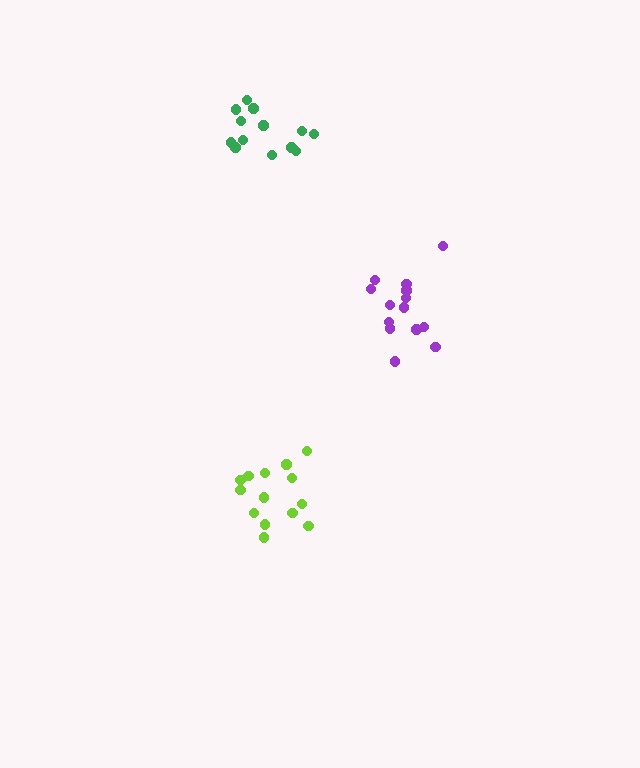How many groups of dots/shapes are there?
There are 3 groups.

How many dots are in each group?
Group 1: 13 dots, Group 2: 15 dots, Group 3: 14 dots (42 total).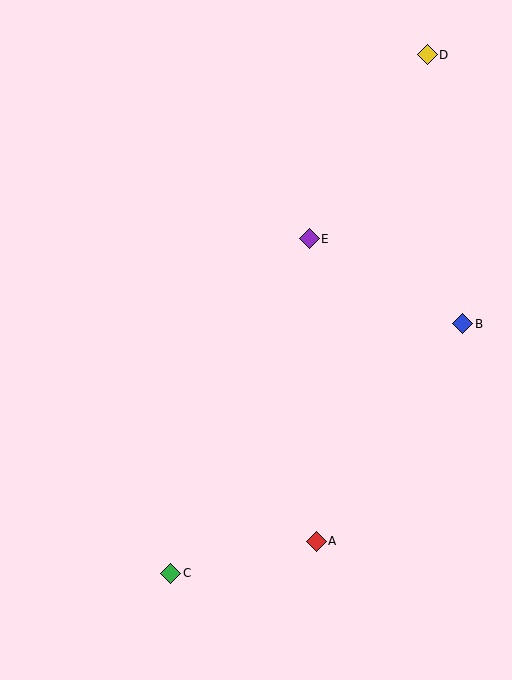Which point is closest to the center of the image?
Point E at (309, 239) is closest to the center.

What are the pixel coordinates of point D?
Point D is at (427, 55).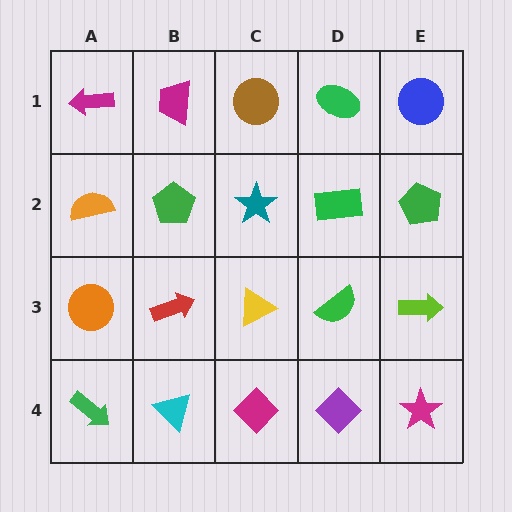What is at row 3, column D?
A green semicircle.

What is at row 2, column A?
An orange semicircle.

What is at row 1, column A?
A magenta arrow.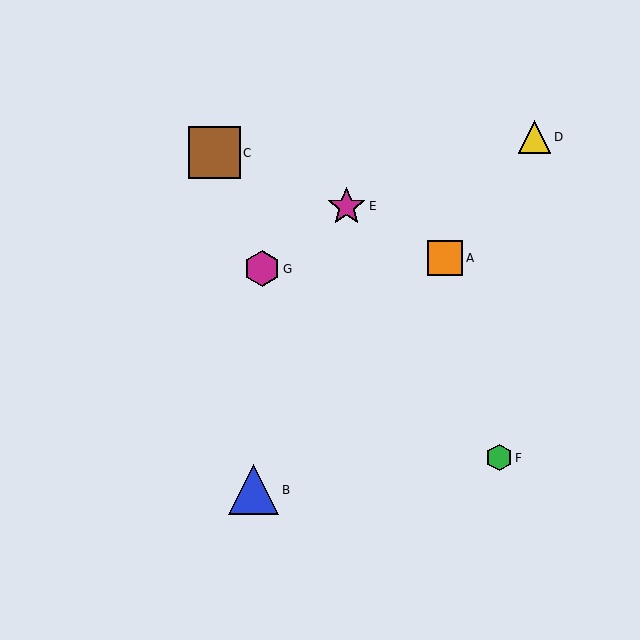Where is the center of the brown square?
The center of the brown square is at (214, 153).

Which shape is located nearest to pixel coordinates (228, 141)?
The brown square (labeled C) at (214, 153) is nearest to that location.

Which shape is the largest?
The brown square (labeled C) is the largest.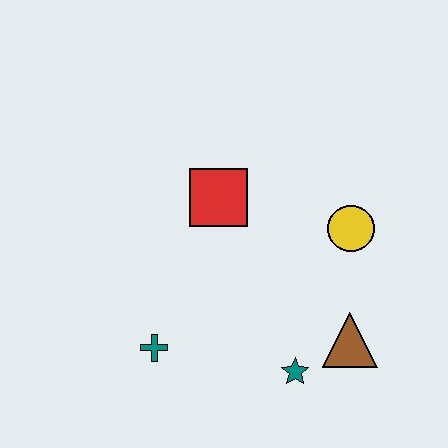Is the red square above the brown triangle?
Yes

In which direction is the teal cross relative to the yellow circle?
The teal cross is to the left of the yellow circle.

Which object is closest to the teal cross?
The teal star is closest to the teal cross.